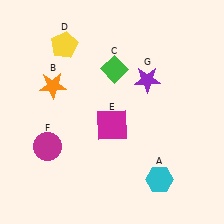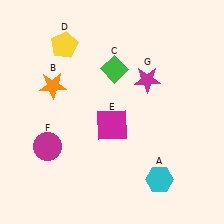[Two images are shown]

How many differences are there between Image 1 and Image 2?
There is 1 difference between the two images.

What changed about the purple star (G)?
In Image 1, G is purple. In Image 2, it changed to magenta.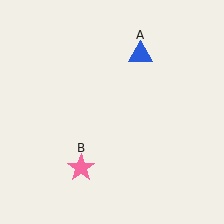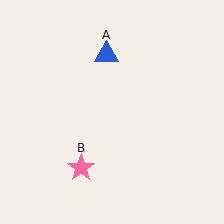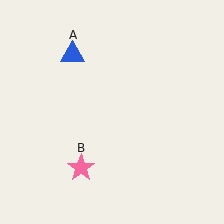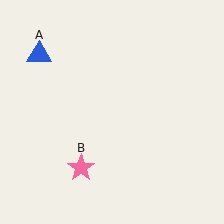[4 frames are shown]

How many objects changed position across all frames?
1 object changed position: blue triangle (object A).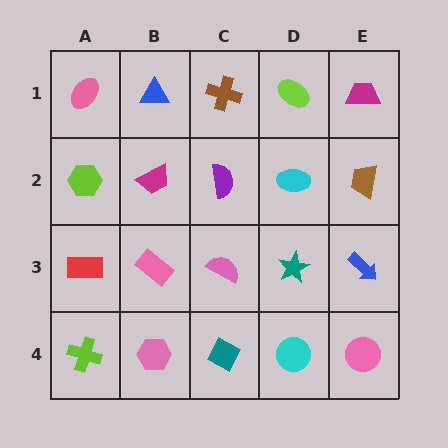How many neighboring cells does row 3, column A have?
3.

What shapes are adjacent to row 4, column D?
A teal star (row 3, column D), a teal diamond (row 4, column C), a pink circle (row 4, column E).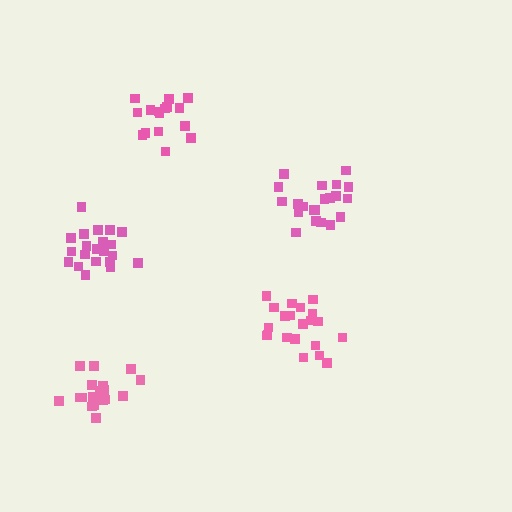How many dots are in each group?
Group 1: 21 dots, Group 2: 16 dots, Group 3: 21 dots, Group 4: 21 dots, Group 5: 21 dots (100 total).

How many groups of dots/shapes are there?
There are 5 groups.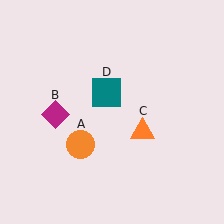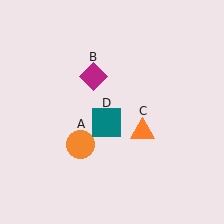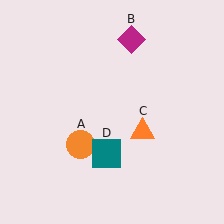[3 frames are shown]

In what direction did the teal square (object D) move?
The teal square (object D) moved down.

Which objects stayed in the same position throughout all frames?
Orange circle (object A) and orange triangle (object C) remained stationary.